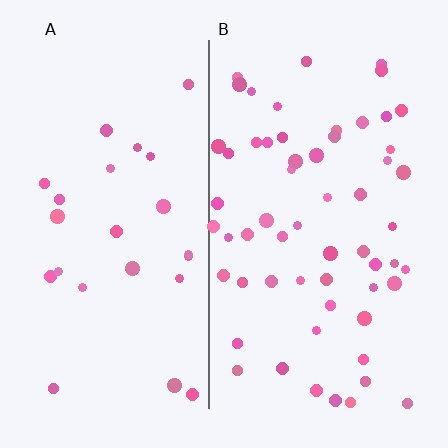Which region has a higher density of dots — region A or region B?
B (the right).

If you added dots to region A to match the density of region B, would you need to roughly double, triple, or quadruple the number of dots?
Approximately double.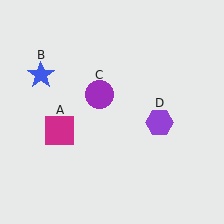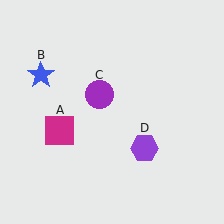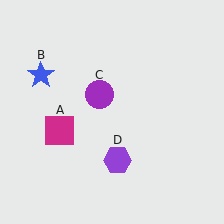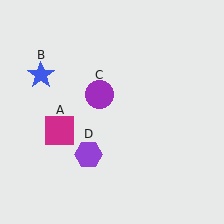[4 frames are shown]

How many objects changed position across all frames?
1 object changed position: purple hexagon (object D).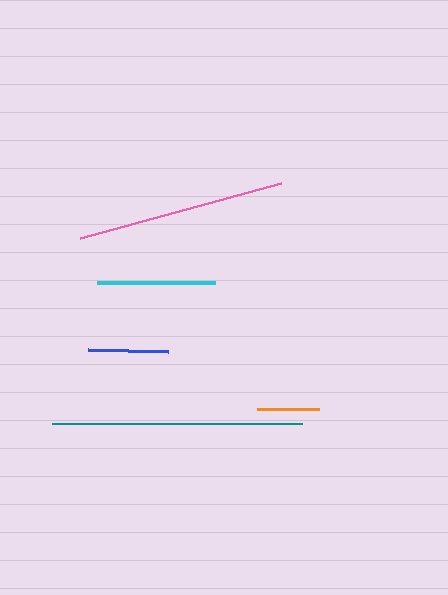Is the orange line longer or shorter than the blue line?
The blue line is longer than the orange line.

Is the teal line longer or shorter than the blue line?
The teal line is longer than the blue line.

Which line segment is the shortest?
The orange line is the shortest at approximately 62 pixels.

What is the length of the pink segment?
The pink segment is approximately 209 pixels long.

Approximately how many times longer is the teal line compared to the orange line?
The teal line is approximately 4.0 times the length of the orange line.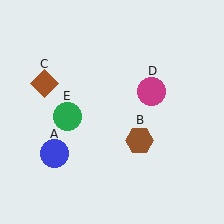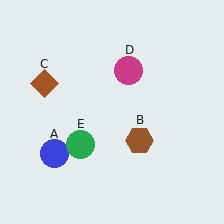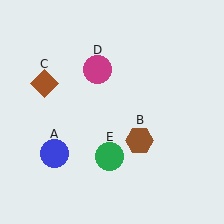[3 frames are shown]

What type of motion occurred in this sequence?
The magenta circle (object D), green circle (object E) rotated counterclockwise around the center of the scene.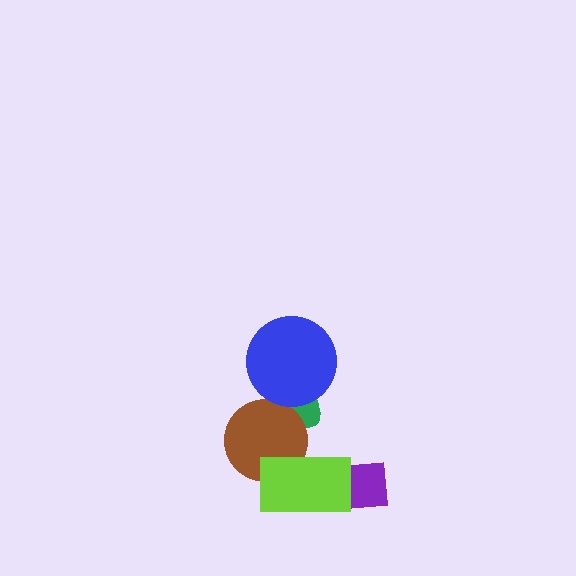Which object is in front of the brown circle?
The lime rectangle is in front of the brown circle.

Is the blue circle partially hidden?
No, no other shape covers it.